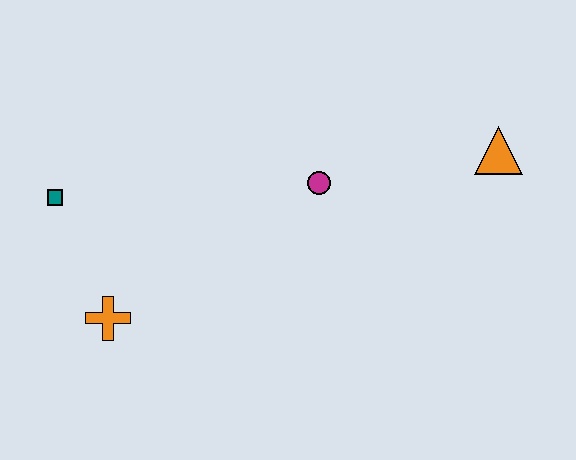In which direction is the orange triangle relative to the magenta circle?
The orange triangle is to the right of the magenta circle.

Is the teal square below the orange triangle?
Yes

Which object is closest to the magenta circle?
The orange triangle is closest to the magenta circle.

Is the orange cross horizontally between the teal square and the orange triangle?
Yes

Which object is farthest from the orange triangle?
The teal square is farthest from the orange triangle.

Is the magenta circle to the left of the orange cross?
No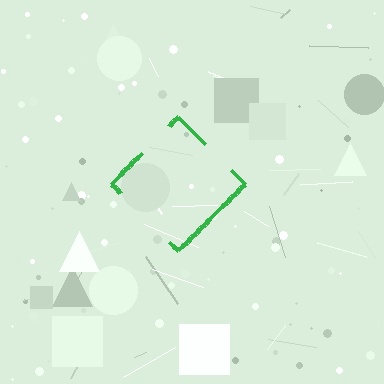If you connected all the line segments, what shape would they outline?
They would outline a diamond.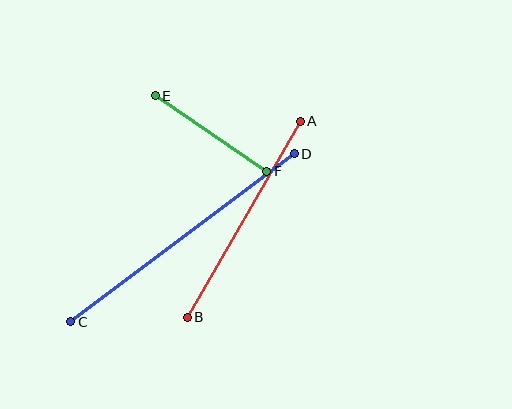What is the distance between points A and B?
The distance is approximately 226 pixels.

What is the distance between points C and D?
The distance is approximately 280 pixels.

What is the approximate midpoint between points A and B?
The midpoint is at approximately (244, 219) pixels.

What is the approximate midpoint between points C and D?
The midpoint is at approximately (183, 238) pixels.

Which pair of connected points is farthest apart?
Points C and D are farthest apart.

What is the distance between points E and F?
The distance is approximately 135 pixels.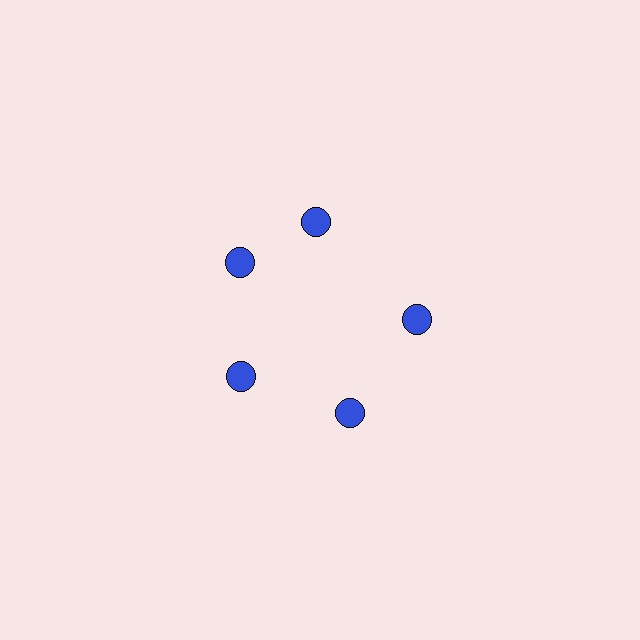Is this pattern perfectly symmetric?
No. The 5 blue circles are arranged in a ring, but one element near the 1 o'clock position is rotated out of alignment along the ring, breaking the 5-fold rotational symmetry.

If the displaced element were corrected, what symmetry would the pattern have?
It would have 5-fold rotational symmetry — the pattern would map onto itself every 72 degrees.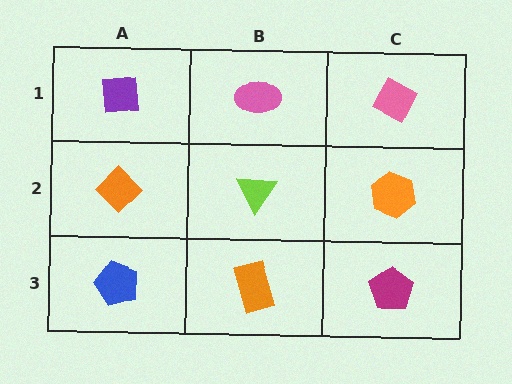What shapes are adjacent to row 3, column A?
An orange diamond (row 2, column A), an orange rectangle (row 3, column B).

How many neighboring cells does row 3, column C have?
2.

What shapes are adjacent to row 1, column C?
An orange hexagon (row 2, column C), a pink ellipse (row 1, column B).